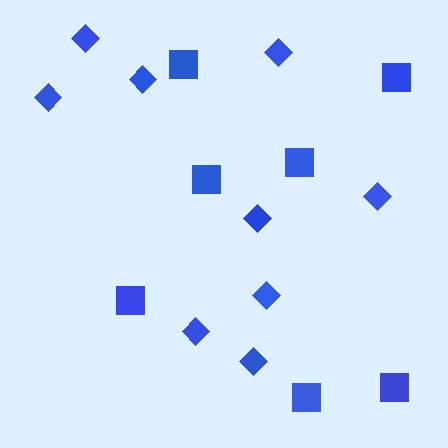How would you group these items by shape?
There are 2 groups: one group of squares (7) and one group of diamonds (9).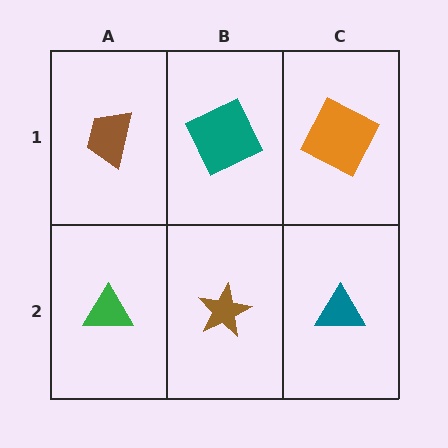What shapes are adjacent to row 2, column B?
A teal square (row 1, column B), a green triangle (row 2, column A), a teal triangle (row 2, column C).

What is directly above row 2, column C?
An orange square.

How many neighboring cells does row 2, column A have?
2.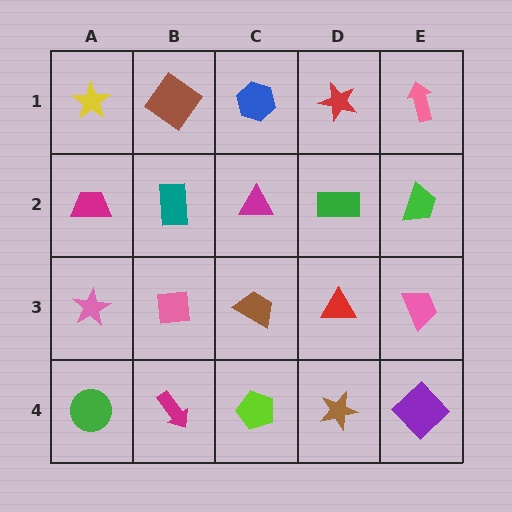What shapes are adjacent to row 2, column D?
A red star (row 1, column D), a red triangle (row 3, column D), a magenta triangle (row 2, column C), a green trapezoid (row 2, column E).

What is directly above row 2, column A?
A yellow star.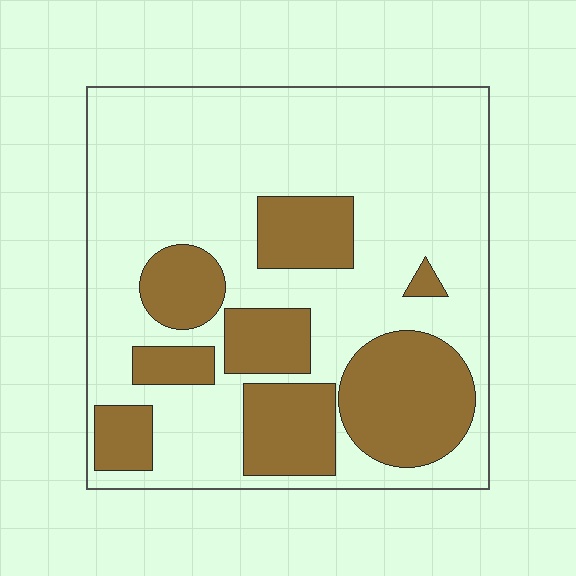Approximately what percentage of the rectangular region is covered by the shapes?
Approximately 30%.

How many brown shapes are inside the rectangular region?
8.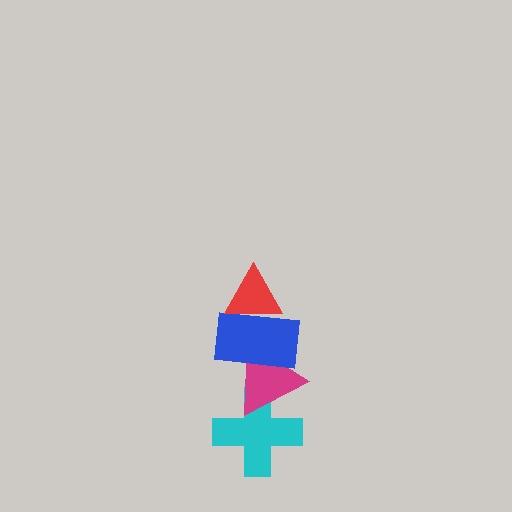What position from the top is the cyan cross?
The cyan cross is 4th from the top.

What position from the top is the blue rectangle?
The blue rectangle is 2nd from the top.